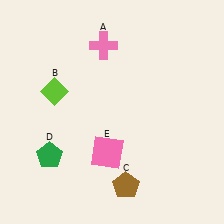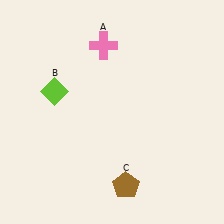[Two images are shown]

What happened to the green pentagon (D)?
The green pentagon (D) was removed in Image 2. It was in the bottom-left area of Image 1.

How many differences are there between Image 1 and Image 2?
There are 2 differences between the two images.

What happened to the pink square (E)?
The pink square (E) was removed in Image 2. It was in the bottom-left area of Image 1.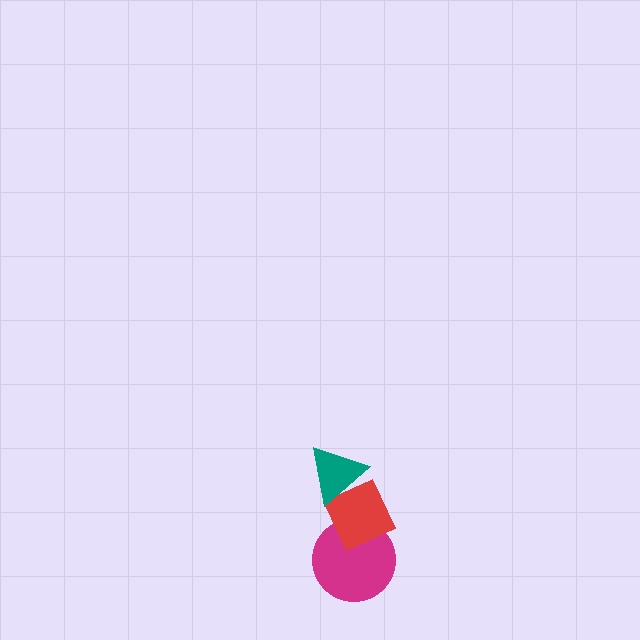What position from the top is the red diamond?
The red diamond is 2nd from the top.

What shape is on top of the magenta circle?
The red diamond is on top of the magenta circle.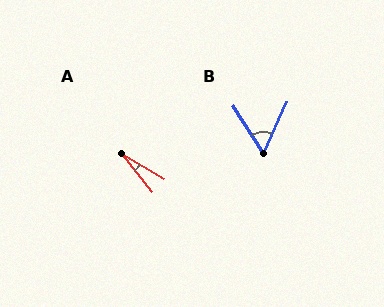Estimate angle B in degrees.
Approximately 57 degrees.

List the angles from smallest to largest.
A (21°), B (57°).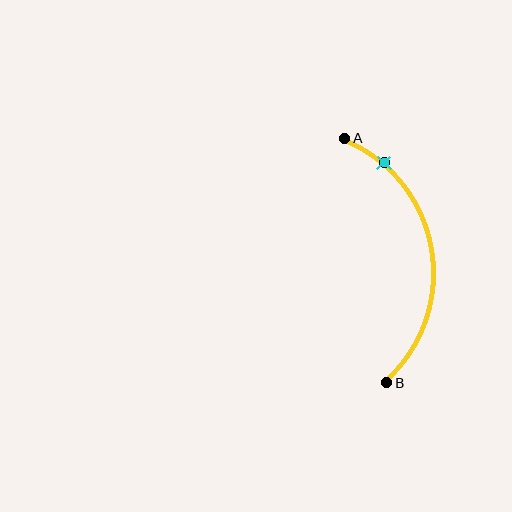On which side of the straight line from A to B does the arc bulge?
The arc bulges to the right of the straight line connecting A and B.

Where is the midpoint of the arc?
The arc midpoint is the point on the curve farthest from the straight line joining A and B. It sits to the right of that line.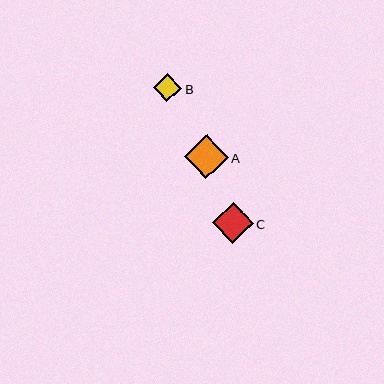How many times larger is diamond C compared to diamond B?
Diamond C is approximately 1.5 times the size of diamond B.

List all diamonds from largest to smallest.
From largest to smallest: A, C, B.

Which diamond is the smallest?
Diamond B is the smallest with a size of approximately 28 pixels.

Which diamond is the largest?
Diamond A is the largest with a size of approximately 43 pixels.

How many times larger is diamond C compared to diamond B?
Diamond C is approximately 1.5 times the size of diamond B.